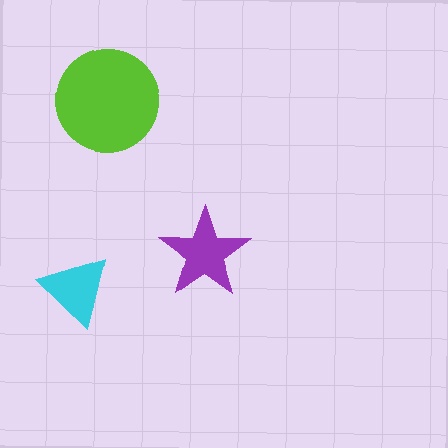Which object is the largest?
The lime circle.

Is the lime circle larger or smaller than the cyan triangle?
Larger.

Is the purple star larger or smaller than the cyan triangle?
Larger.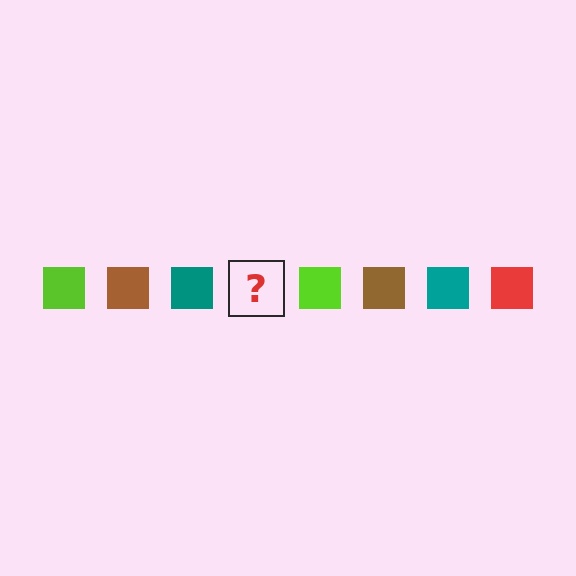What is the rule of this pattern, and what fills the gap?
The rule is that the pattern cycles through lime, brown, teal, red squares. The gap should be filled with a red square.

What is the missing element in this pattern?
The missing element is a red square.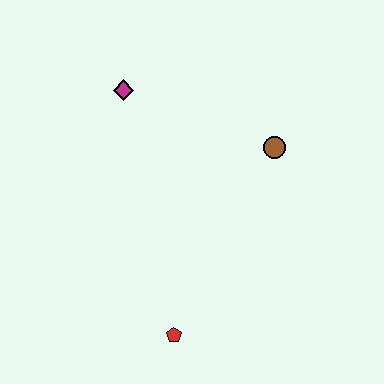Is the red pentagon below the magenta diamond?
Yes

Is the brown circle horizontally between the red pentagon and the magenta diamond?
No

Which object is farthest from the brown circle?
The red pentagon is farthest from the brown circle.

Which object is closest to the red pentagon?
The brown circle is closest to the red pentagon.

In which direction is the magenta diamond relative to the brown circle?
The magenta diamond is to the left of the brown circle.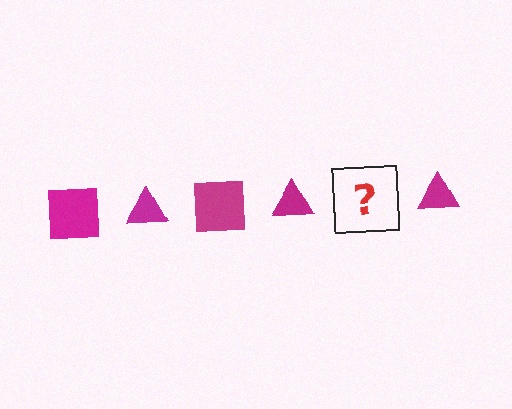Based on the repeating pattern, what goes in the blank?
The blank should be a magenta square.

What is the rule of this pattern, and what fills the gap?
The rule is that the pattern cycles through square, triangle shapes in magenta. The gap should be filled with a magenta square.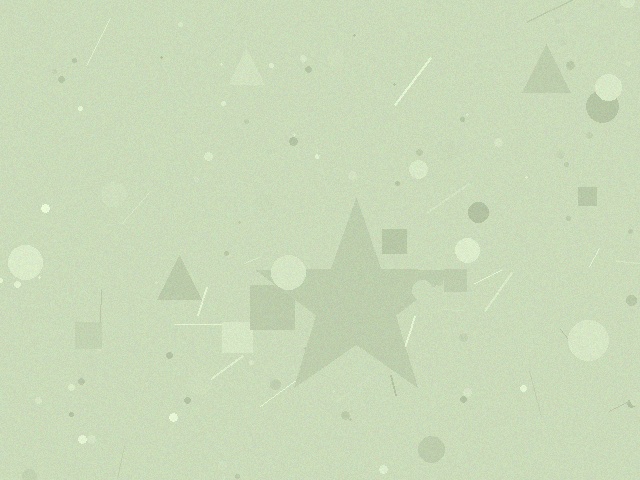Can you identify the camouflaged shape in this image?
The camouflaged shape is a star.